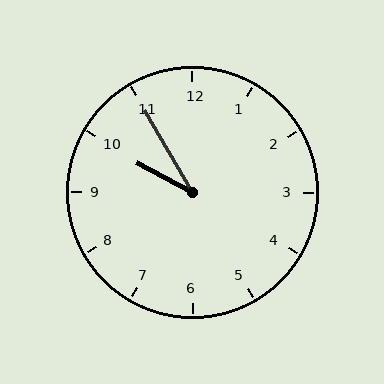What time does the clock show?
9:55.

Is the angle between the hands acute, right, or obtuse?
It is acute.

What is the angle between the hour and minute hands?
Approximately 32 degrees.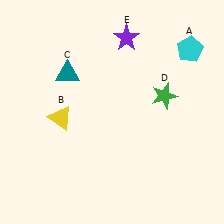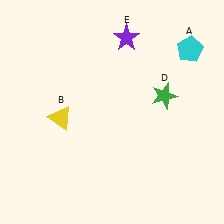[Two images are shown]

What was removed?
The teal triangle (C) was removed in Image 2.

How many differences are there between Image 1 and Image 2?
There is 1 difference between the two images.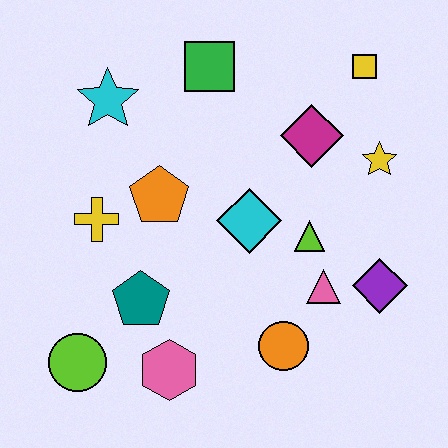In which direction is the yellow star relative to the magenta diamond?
The yellow star is to the right of the magenta diamond.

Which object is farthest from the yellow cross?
The yellow square is farthest from the yellow cross.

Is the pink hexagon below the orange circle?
Yes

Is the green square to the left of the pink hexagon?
No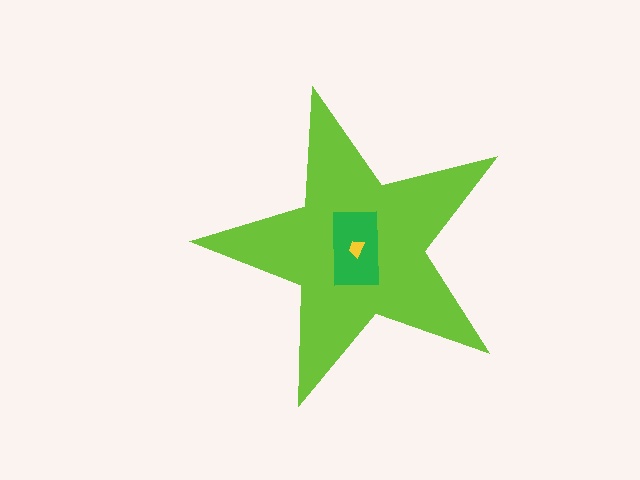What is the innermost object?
The yellow trapezoid.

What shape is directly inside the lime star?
The green rectangle.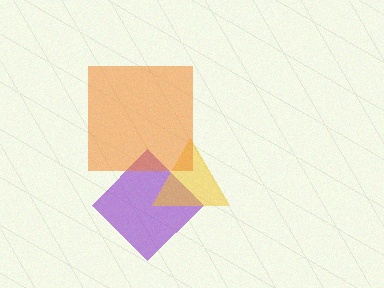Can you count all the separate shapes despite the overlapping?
Yes, there are 3 separate shapes.